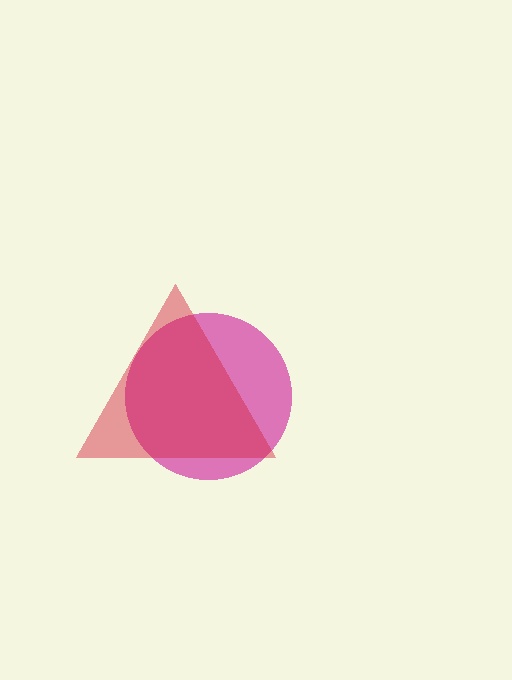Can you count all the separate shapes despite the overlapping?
Yes, there are 2 separate shapes.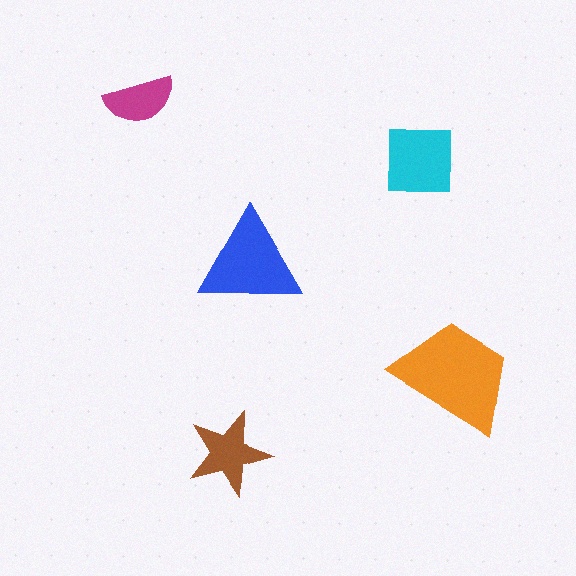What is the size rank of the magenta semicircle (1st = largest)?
5th.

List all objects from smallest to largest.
The magenta semicircle, the brown star, the cyan square, the blue triangle, the orange trapezoid.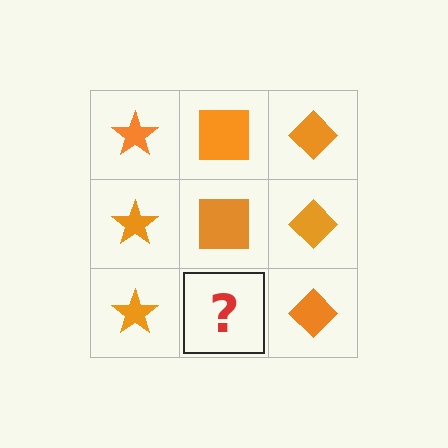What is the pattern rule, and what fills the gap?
The rule is that each column has a consistent shape. The gap should be filled with an orange square.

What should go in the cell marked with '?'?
The missing cell should contain an orange square.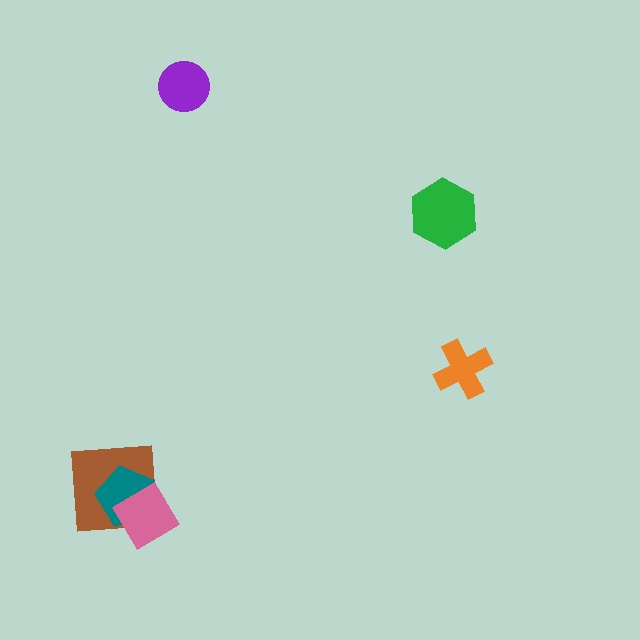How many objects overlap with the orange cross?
0 objects overlap with the orange cross.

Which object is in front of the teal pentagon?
The pink diamond is in front of the teal pentagon.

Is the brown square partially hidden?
Yes, it is partially covered by another shape.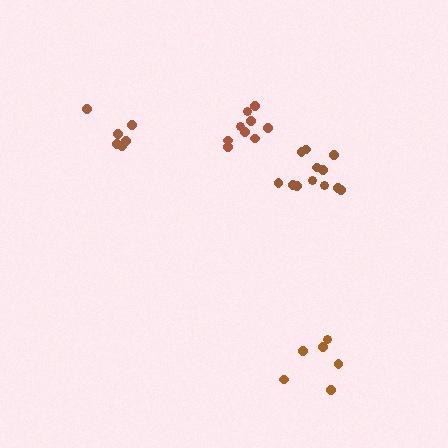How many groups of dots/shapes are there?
There are 4 groups.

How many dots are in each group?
Group 1: 6 dots, Group 2: 9 dots, Group 3: 12 dots, Group 4: 6 dots (33 total).